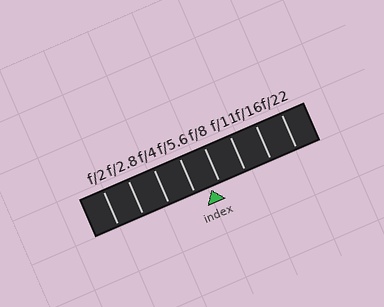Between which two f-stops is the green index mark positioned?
The index mark is between f/5.6 and f/8.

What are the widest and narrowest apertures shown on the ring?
The widest aperture shown is f/2 and the narrowest is f/22.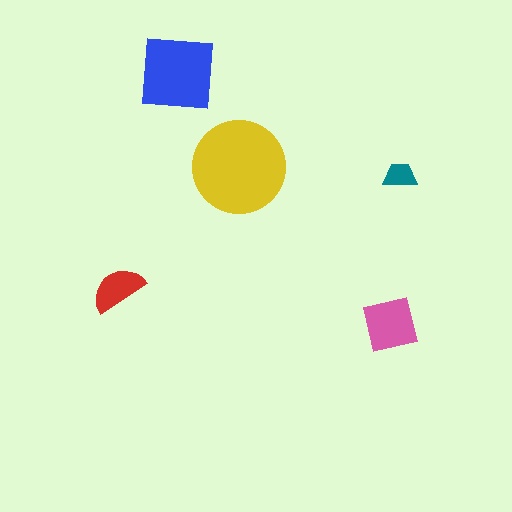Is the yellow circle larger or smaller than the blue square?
Larger.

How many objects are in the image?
There are 5 objects in the image.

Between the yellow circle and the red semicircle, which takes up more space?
The yellow circle.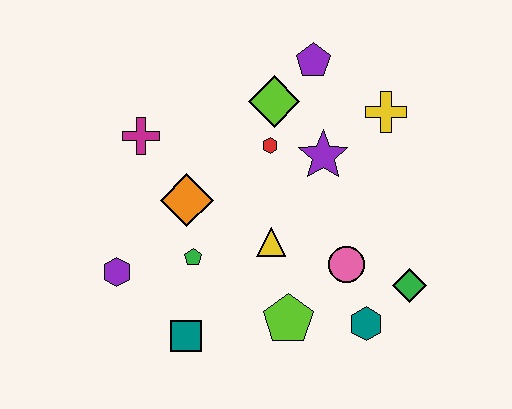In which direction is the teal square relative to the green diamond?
The teal square is to the left of the green diamond.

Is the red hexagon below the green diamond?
No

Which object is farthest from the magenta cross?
The green diamond is farthest from the magenta cross.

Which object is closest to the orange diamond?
The green pentagon is closest to the orange diamond.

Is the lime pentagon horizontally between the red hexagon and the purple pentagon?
Yes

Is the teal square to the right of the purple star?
No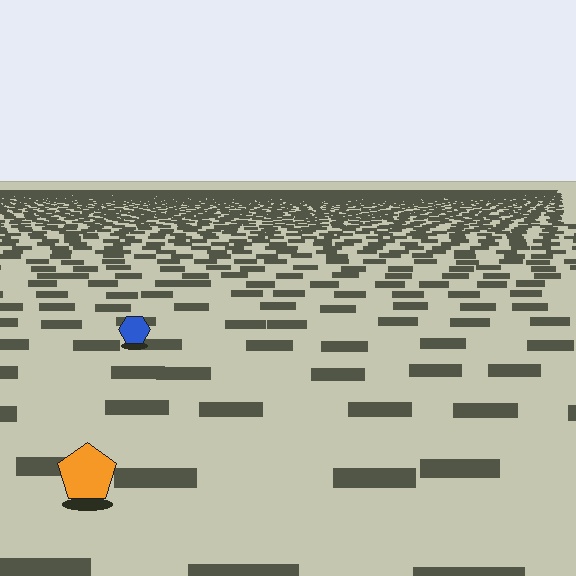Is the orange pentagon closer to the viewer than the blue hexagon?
Yes. The orange pentagon is closer — you can tell from the texture gradient: the ground texture is coarser near it.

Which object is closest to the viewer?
The orange pentagon is closest. The texture marks near it are larger and more spread out.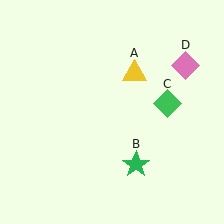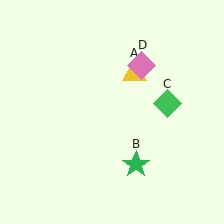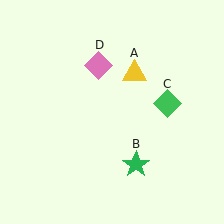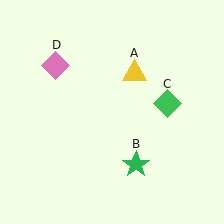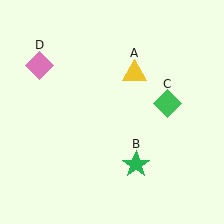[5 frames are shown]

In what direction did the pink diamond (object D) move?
The pink diamond (object D) moved left.